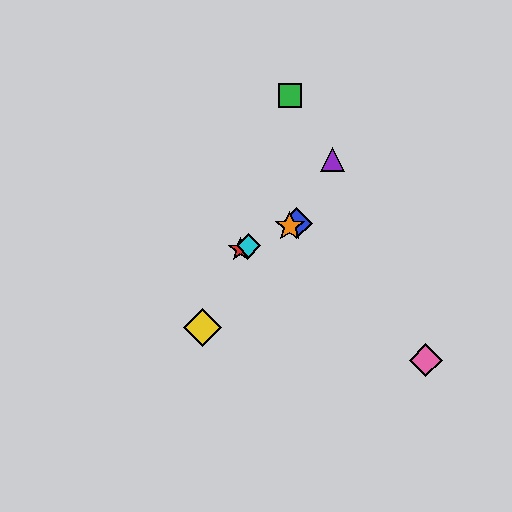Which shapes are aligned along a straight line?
The red star, the blue diamond, the orange star, the cyan diamond are aligned along a straight line.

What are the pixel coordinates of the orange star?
The orange star is at (290, 226).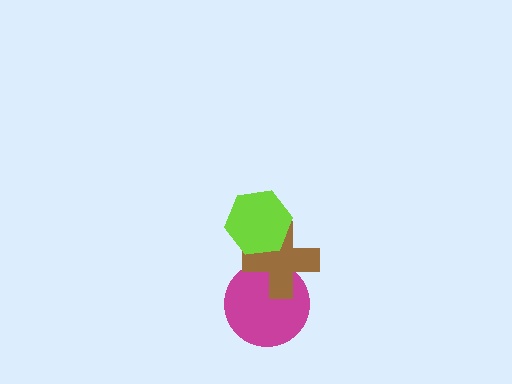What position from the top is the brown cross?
The brown cross is 2nd from the top.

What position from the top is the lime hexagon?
The lime hexagon is 1st from the top.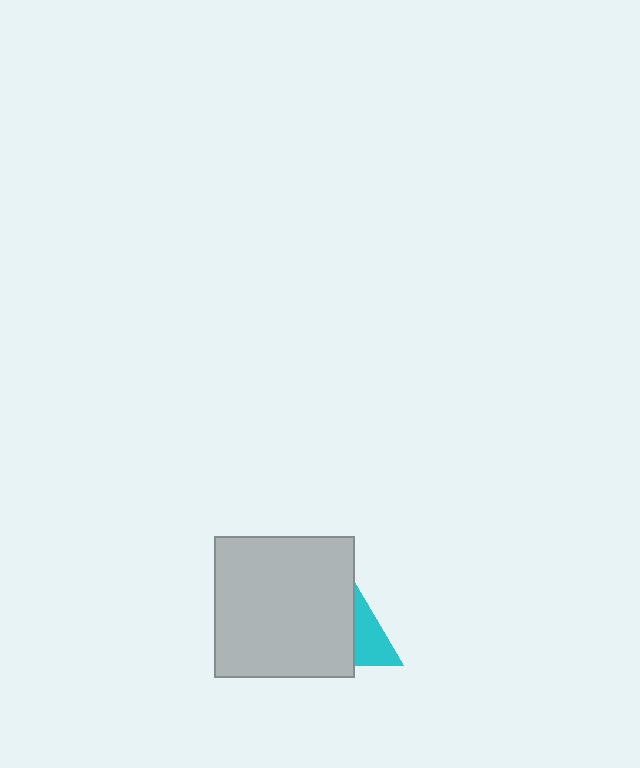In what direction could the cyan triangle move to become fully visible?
The cyan triangle could move right. That would shift it out from behind the light gray square entirely.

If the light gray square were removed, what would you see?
You would see the complete cyan triangle.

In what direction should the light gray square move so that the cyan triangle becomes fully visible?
The light gray square should move left. That is the shortest direction to clear the overlap and leave the cyan triangle fully visible.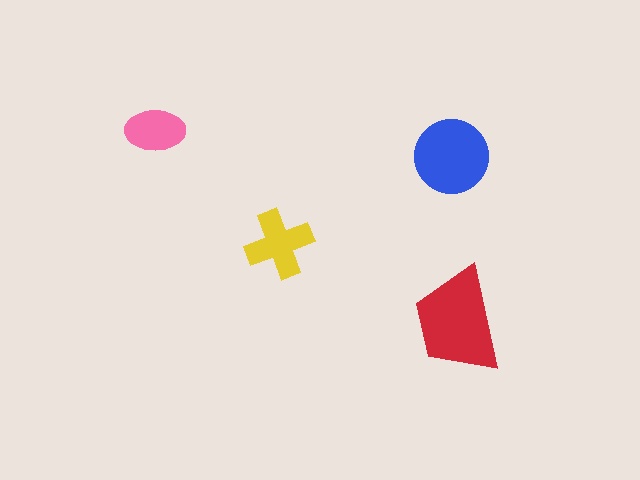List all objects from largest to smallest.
The red trapezoid, the blue circle, the yellow cross, the pink ellipse.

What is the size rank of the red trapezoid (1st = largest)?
1st.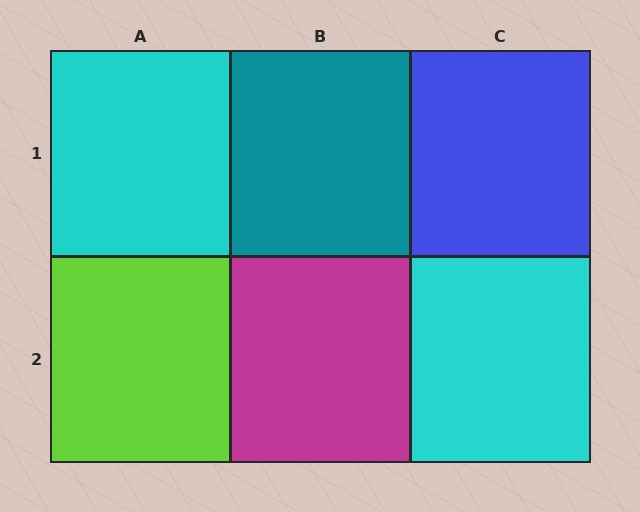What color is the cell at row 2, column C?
Cyan.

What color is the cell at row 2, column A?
Lime.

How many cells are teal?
1 cell is teal.